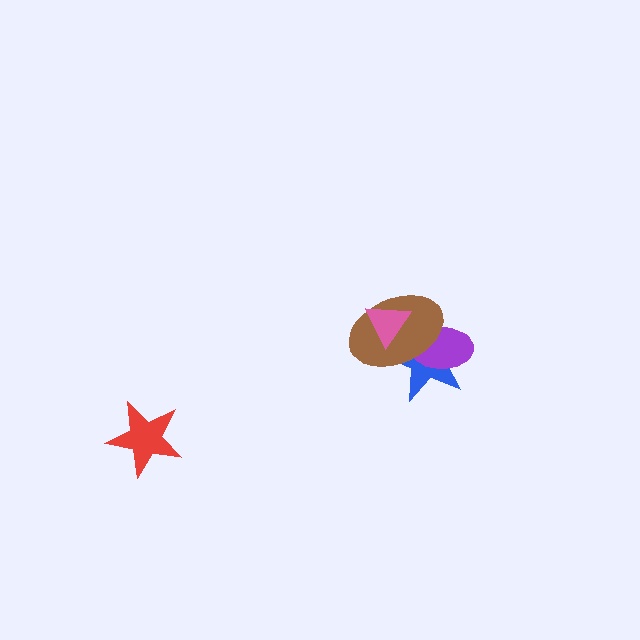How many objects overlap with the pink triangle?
2 objects overlap with the pink triangle.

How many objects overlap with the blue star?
3 objects overlap with the blue star.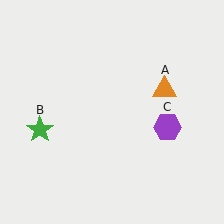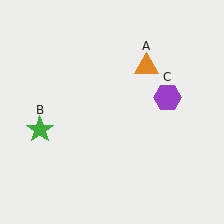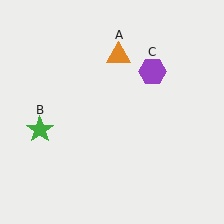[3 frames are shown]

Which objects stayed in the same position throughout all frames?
Green star (object B) remained stationary.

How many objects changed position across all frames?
2 objects changed position: orange triangle (object A), purple hexagon (object C).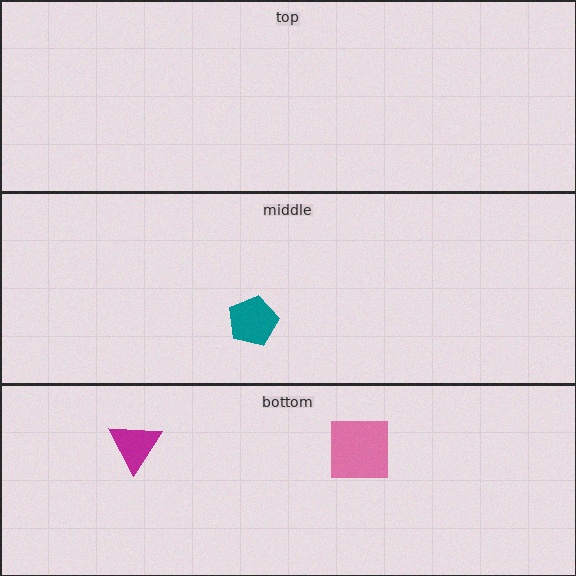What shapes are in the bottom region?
The pink square, the magenta triangle.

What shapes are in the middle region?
The teal pentagon.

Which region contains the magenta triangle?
The bottom region.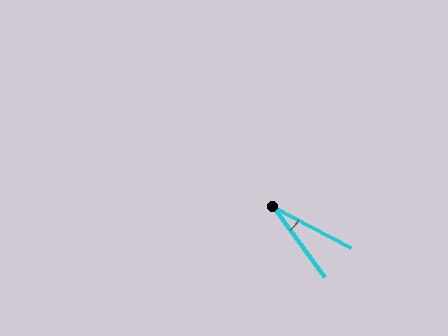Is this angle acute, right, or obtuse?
It is acute.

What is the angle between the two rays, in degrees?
Approximately 25 degrees.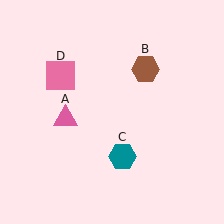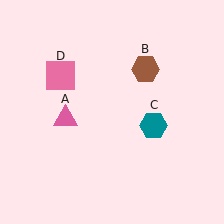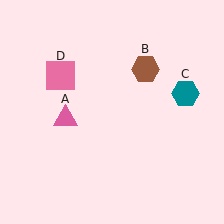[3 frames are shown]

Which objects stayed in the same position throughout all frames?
Pink triangle (object A) and brown hexagon (object B) and pink square (object D) remained stationary.